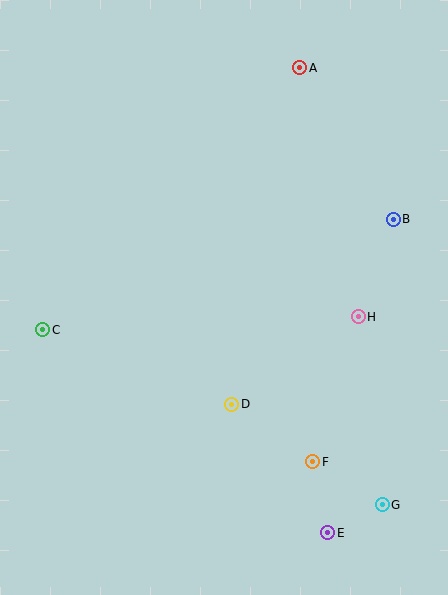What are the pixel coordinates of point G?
Point G is at (382, 505).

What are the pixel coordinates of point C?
Point C is at (43, 330).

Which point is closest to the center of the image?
Point D at (231, 404) is closest to the center.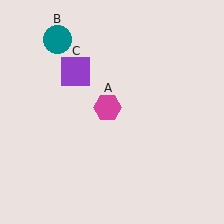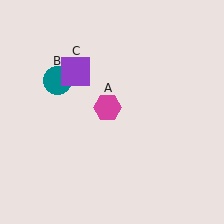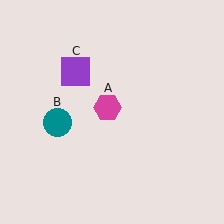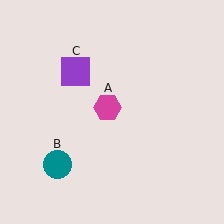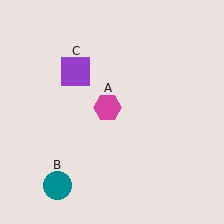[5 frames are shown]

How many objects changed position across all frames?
1 object changed position: teal circle (object B).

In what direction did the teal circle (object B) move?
The teal circle (object B) moved down.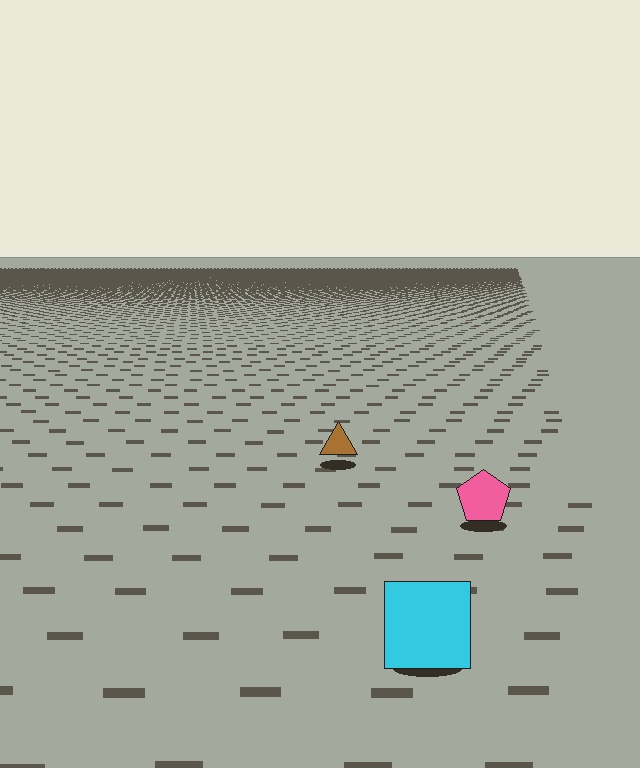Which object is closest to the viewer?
The cyan square is closest. The texture marks near it are larger and more spread out.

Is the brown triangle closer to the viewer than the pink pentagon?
No. The pink pentagon is closer — you can tell from the texture gradient: the ground texture is coarser near it.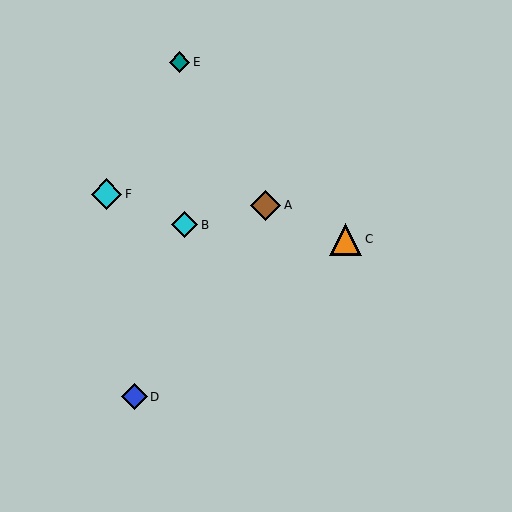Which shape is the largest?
The orange triangle (labeled C) is the largest.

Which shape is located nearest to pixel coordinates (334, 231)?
The orange triangle (labeled C) at (346, 239) is nearest to that location.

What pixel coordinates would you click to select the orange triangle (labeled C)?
Click at (346, 239) to select the orange triangle C.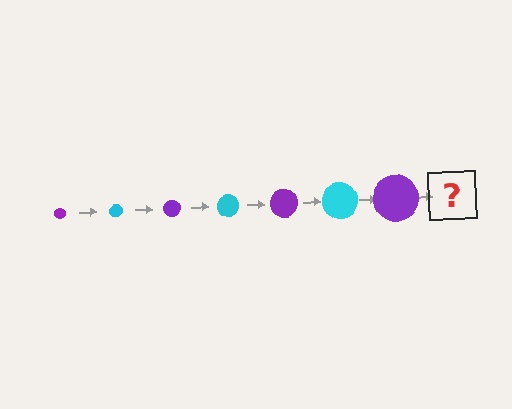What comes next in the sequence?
The next element should be a cyan circle, larger than the previous one.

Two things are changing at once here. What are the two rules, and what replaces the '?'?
The two rules are that the circle grows larger each step and the color cycles through purple and cyan. The '?' should be a cyan circle, larger than the previous one.